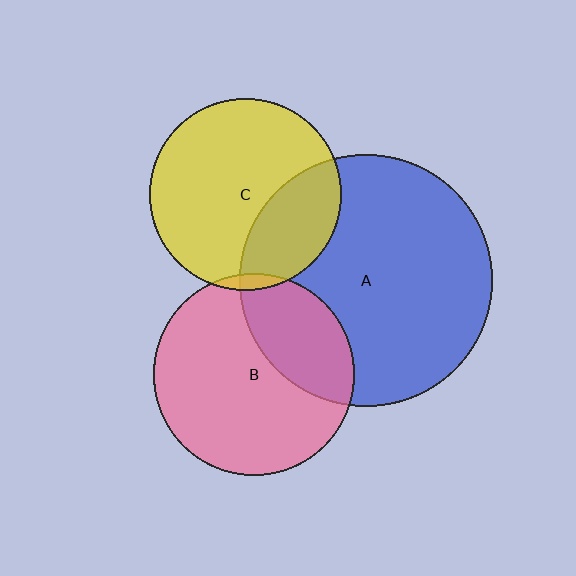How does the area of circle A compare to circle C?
Approximately 1.7 times.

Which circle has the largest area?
Circle A (blue).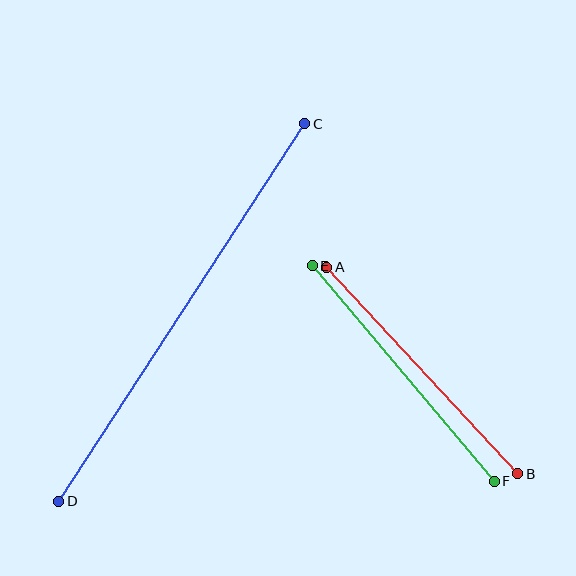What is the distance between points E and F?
The distance is approximately 282 pixels.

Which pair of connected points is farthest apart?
Points C and D are farthest apart.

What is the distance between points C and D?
The distance is approximately 450 pixels.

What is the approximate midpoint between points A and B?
The midpoint is at approximately (422, 370) pixels.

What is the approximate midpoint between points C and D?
The midpoint is at approximately (182, 313) pixels.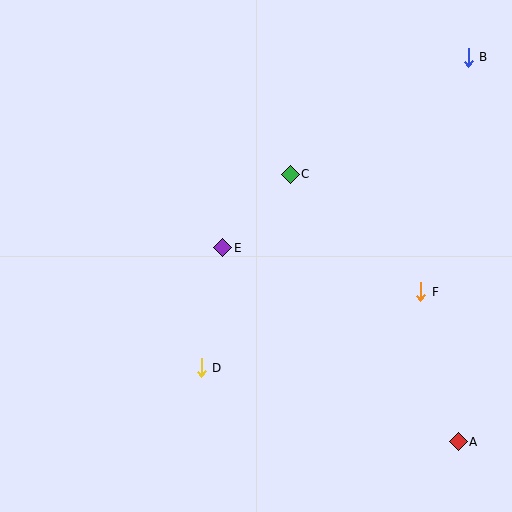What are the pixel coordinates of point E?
Point E is at (223, 248).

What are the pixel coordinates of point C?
Point C is at (290, 174).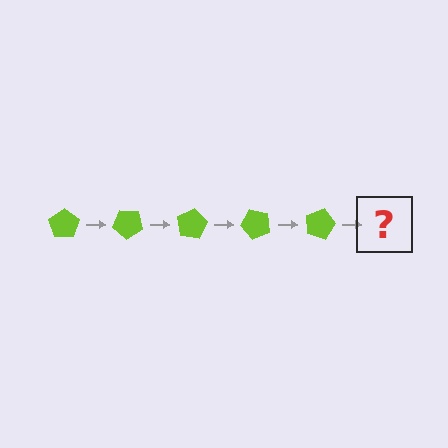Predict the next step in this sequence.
The next step is a lime pentagon rotated 200 degrees.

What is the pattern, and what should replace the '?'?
The pattern is that the pentagon rotates 40 degrees each step. The '?' should be a lime pentagon rotated 200 degrees.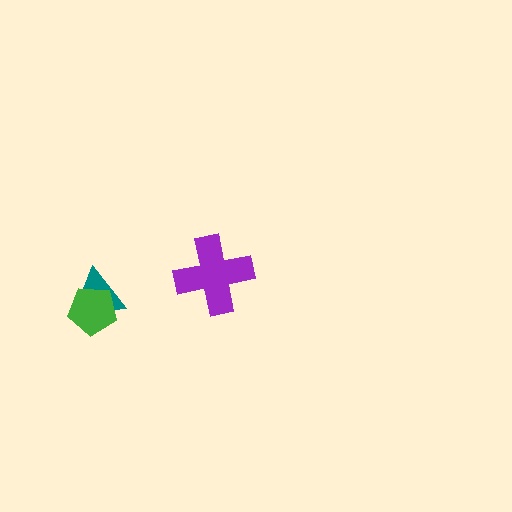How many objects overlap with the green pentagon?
1 object overlaps with the green pentagon.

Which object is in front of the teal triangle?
The green pentagon is in front of the teal triangle.